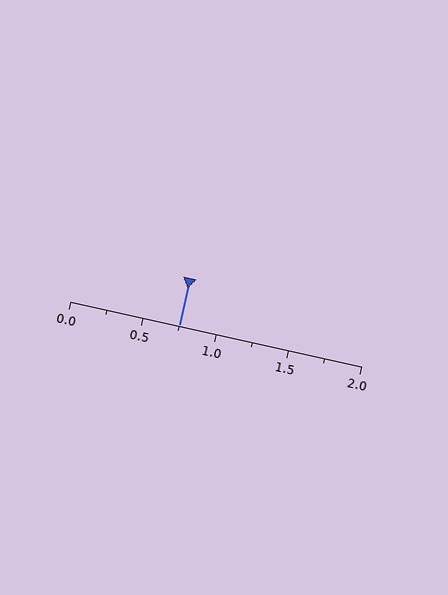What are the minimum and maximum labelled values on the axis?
The axis runs from 0.0 to 2.0.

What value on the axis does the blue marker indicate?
The marker indicates approximately 0.75.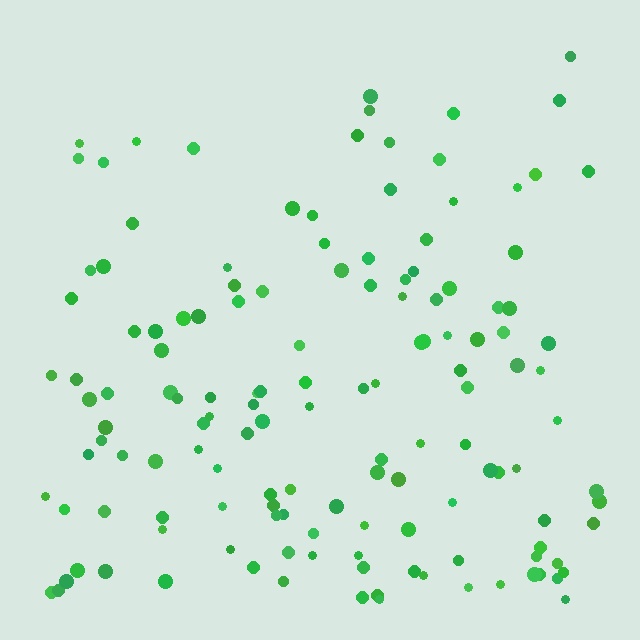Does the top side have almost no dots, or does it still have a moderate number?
Still a moderate number, just noticeably fewer than the bottom.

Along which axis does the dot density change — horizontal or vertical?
Vertical.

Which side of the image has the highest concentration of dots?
The bottom.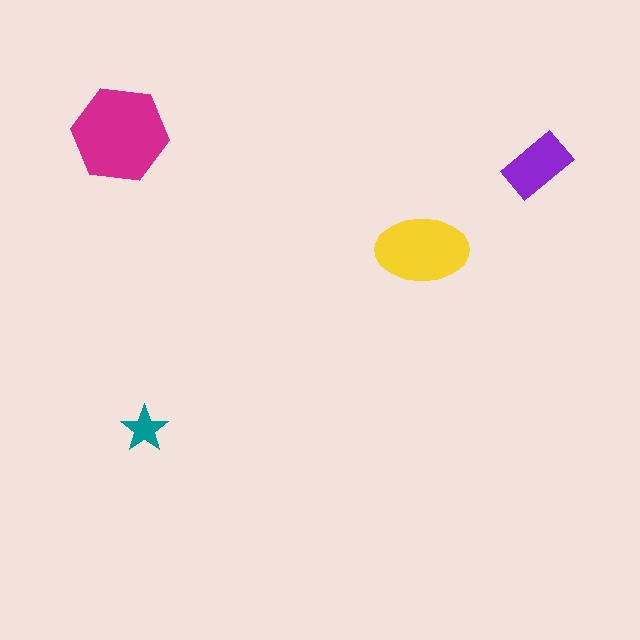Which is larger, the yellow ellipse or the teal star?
The yellow ellipse.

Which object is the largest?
The magenta hexagon.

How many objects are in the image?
There are 4 objects in the image.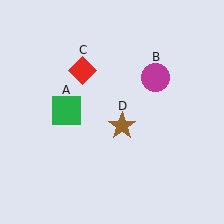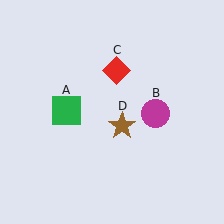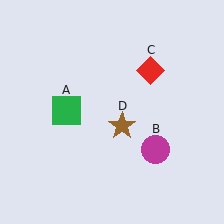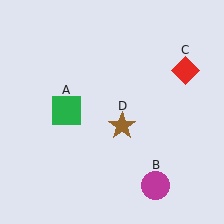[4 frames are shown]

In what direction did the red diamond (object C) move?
The red diamond (object C) moved right.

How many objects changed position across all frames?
2 objects changed position: magenta circle (object B), red diamond (object C).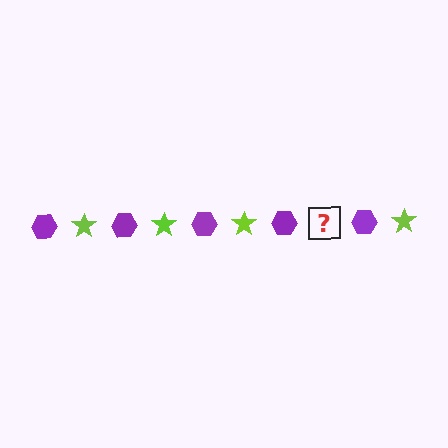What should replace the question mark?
The question mark should be replaced with a lime star.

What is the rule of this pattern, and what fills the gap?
The rule is that the pattern alternates between purple hexagon and lime star. The gap should be filled with a lime star.